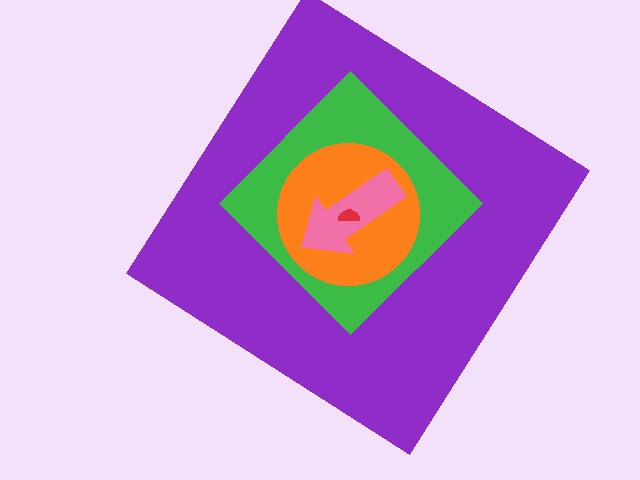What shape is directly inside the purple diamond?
The green diamond.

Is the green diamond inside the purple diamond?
Yes.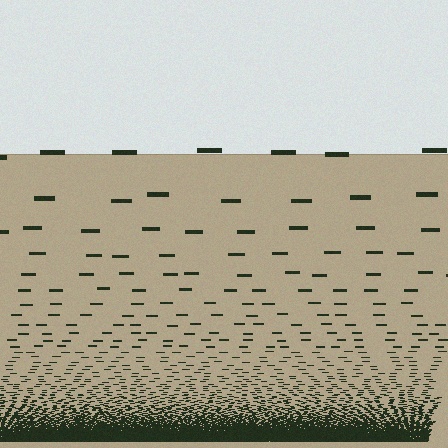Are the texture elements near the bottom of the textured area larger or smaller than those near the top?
Smaller. The gradient is inverted — elements near the bottom are smaller and denser.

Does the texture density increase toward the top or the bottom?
Density increases toward the bottom.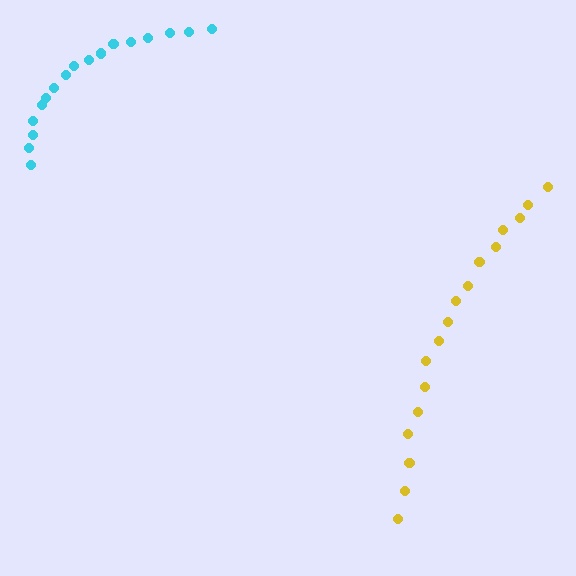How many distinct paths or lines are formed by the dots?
There are 2 distinct paths.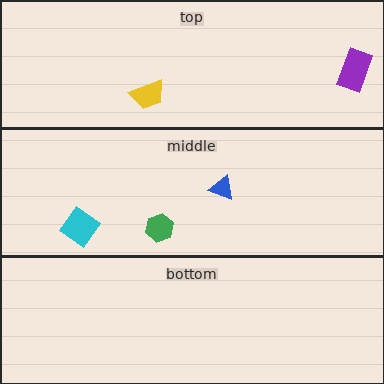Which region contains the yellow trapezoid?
The top region.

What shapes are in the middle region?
The blue triangle, the cyan diamond, the green hexagon.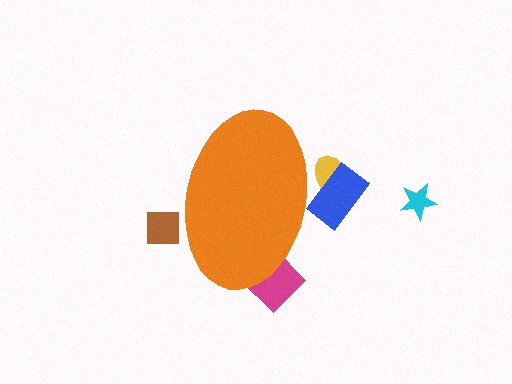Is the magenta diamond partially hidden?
Yes, the magenta diamond is partially hidden behind the orange ellipse.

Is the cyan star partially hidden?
No, the cyan star is fully visible.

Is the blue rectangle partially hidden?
Yes, the blue rectangle is partially hidden behind the orange ellipse.